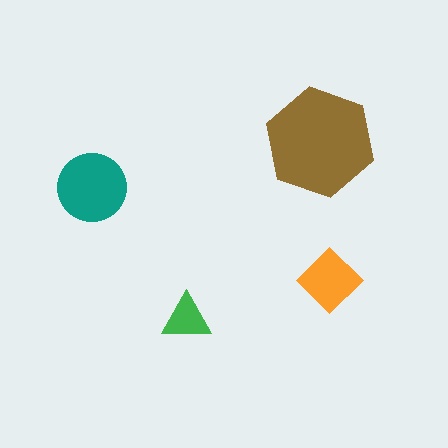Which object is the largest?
The brown hexagon.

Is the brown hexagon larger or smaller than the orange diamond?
Larger.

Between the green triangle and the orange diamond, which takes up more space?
The orange diamond.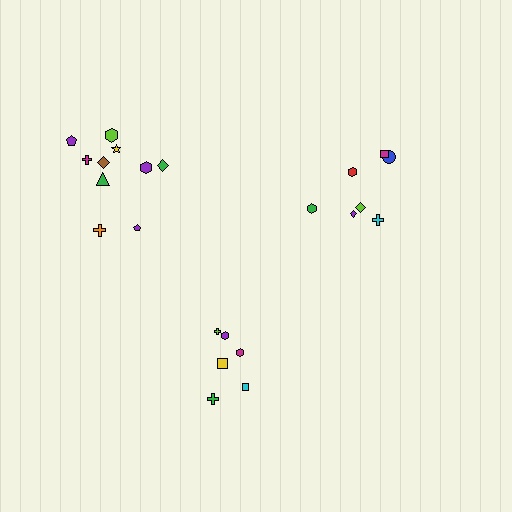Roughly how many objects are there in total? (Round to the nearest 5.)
Roughly 25 objects in total.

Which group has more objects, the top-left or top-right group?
The top-left group.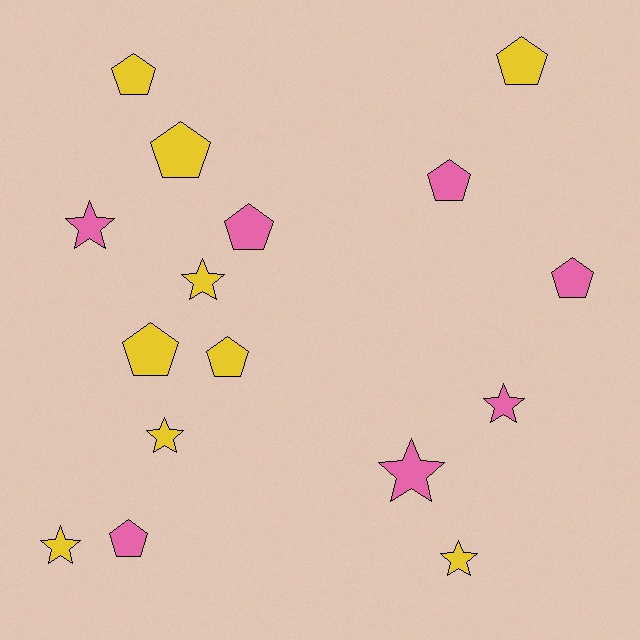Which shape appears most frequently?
Pentagon, with 9 objects.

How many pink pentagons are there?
There are 4 pink pentagons.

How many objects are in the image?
There are 16 objects.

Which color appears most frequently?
Yellow, with 9 objects.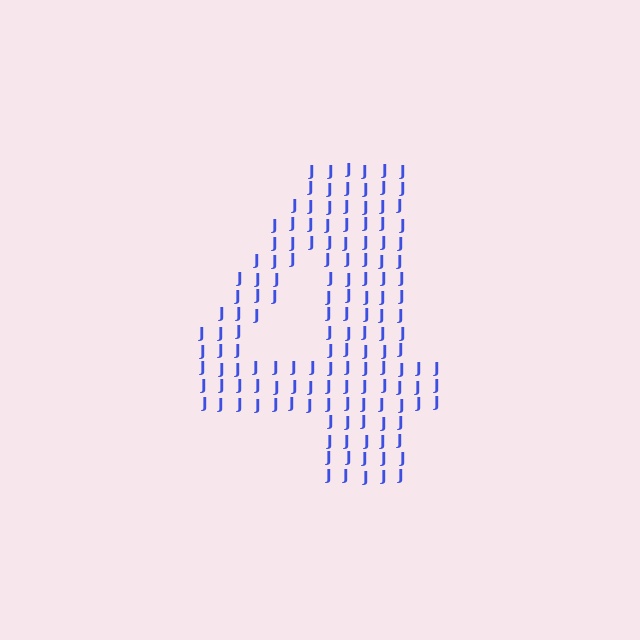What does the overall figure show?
The overall figure shows the digit 4.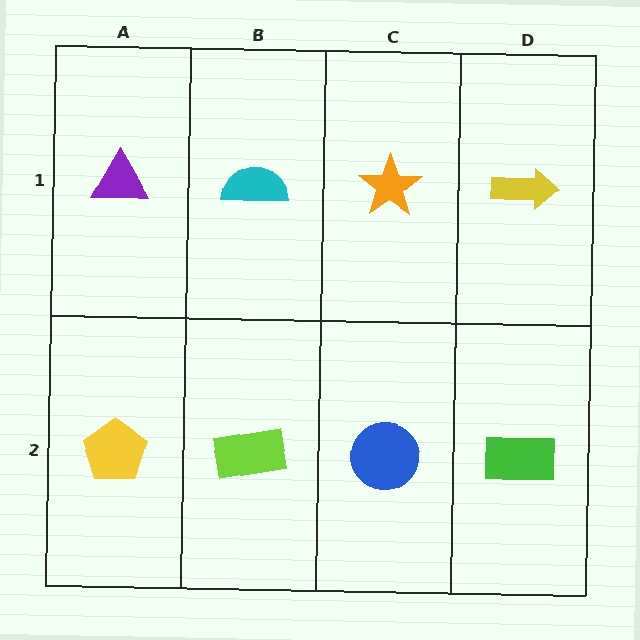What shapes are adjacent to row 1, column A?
A yellow pentagon (row 2, column A), a cyan semicircle (row 1, column B).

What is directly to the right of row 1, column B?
An orange star.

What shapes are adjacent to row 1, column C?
A blue circle (row 2, column C), a cyan semicircle (row 1, column B), a yellow arrow (row 1, column D).